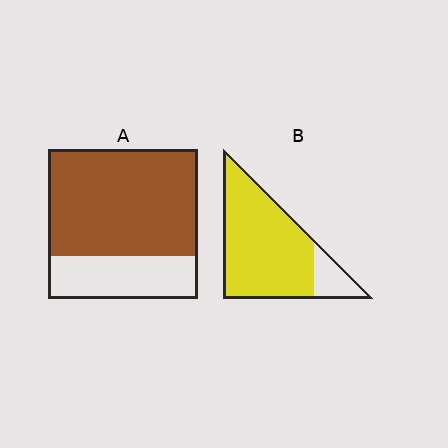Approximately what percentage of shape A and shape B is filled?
A is approximately 70% and B is approximately 85%.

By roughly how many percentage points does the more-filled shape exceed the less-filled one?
By roughly 15 percentage points (B over A).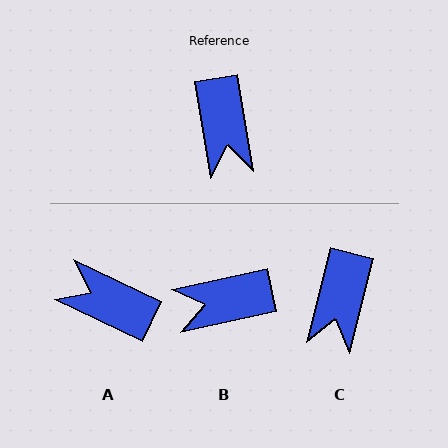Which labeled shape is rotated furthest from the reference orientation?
A, about 125 degrees away.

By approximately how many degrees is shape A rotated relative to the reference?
Approximately 125 degrees clockwise.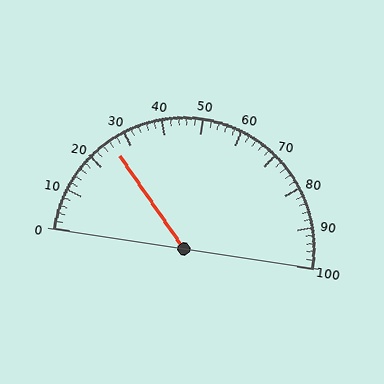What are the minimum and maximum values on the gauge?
The gauge ranges from 0 to 100.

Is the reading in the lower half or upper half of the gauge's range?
The reading is in the lower half of the range (0 to 100).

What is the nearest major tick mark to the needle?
The nearest major tick mark is 30.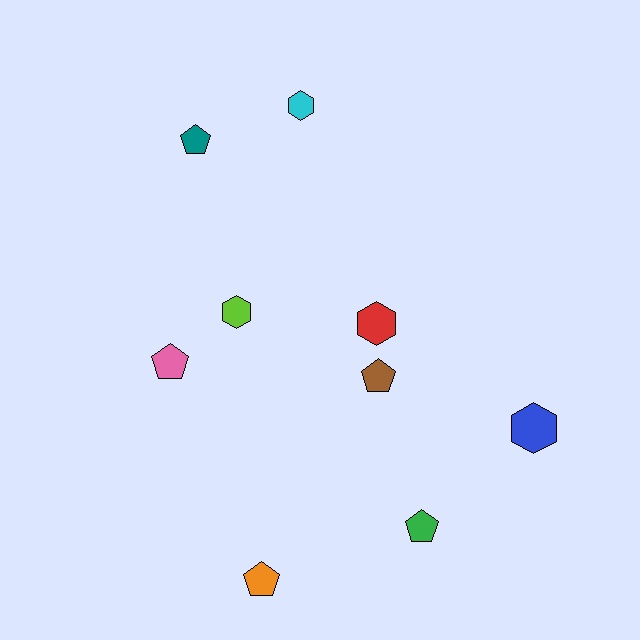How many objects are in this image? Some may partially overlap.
There are 9 objects.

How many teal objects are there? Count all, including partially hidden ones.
There is 1 teal object.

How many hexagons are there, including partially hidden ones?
There are 4 hexagons.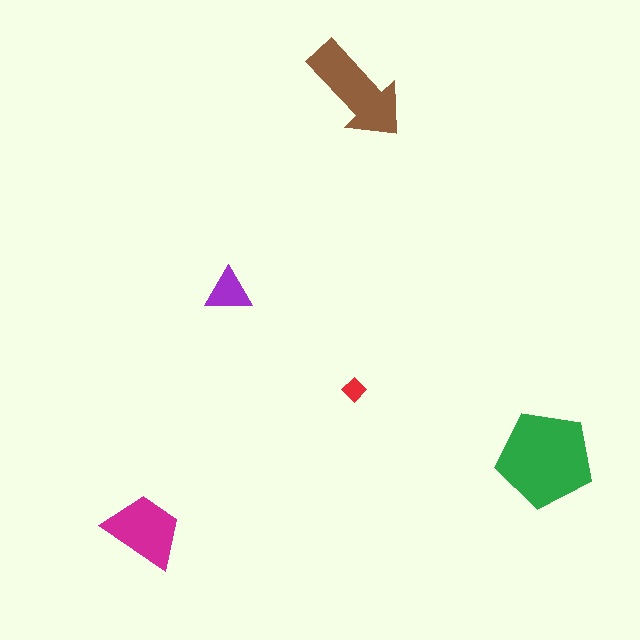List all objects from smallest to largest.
The red diamond, the purple triangle, the magenta trapezoid, the brown arrow, the green pentagon.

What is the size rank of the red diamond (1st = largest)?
5th.